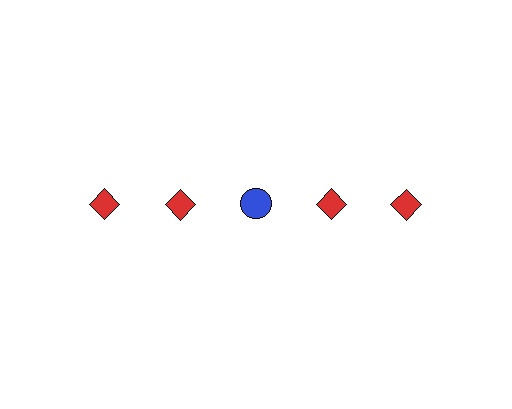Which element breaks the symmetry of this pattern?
The blue circle in the top row, center column breaks the symmetry. All other shapes are red diamonds.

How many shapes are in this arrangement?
There are 5 shapes arranged in a grid pattern.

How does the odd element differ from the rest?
It differs in both color (blue instead of red) and shape (circle instead of diamond).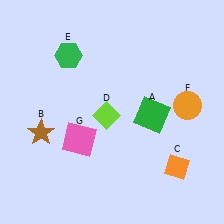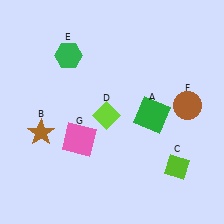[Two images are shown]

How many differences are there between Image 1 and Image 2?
There are 2 differences between the two images.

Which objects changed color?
C changed from orange to lime. F changed from orange to brown.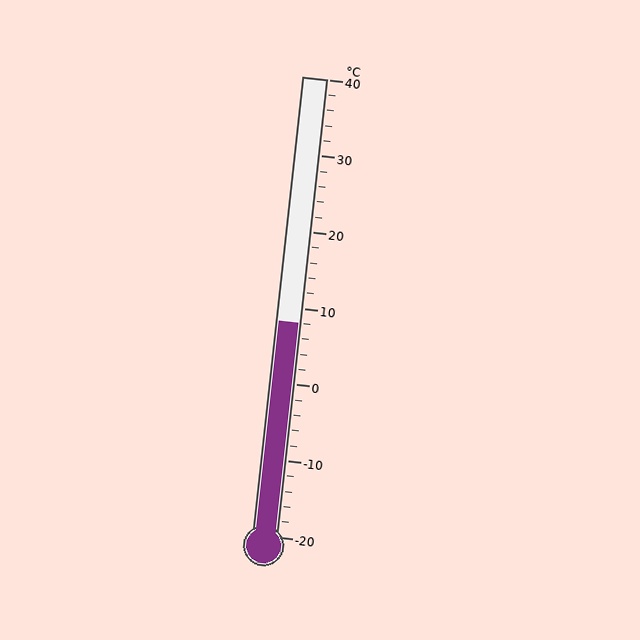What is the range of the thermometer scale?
The thermometer scale ranges from -20°C to 40°C.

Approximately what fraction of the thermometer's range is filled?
The thermometer is filled to approximately 45% of its range.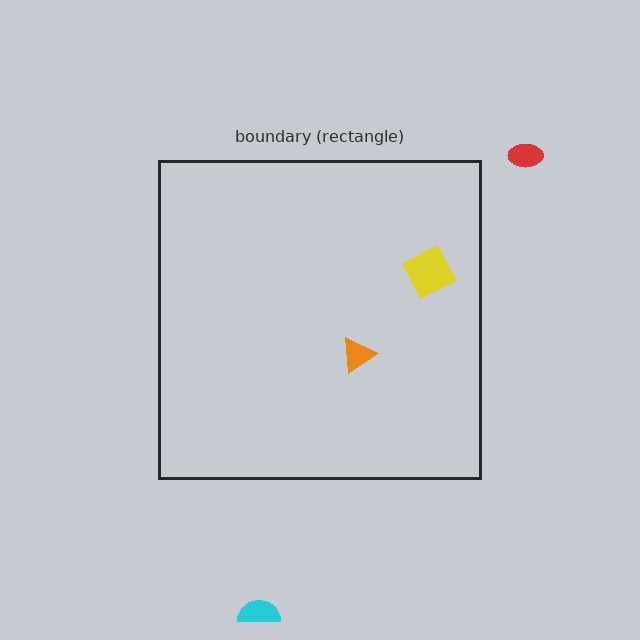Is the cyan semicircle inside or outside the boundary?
Outside.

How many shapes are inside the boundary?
2 inside, 2 outside.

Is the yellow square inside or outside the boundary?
Inside.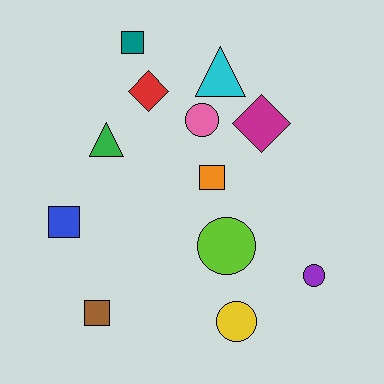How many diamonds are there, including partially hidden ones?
There are 2 diamonds.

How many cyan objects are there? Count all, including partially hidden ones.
There is 1 cyan object.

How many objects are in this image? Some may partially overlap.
There are 12 objects.